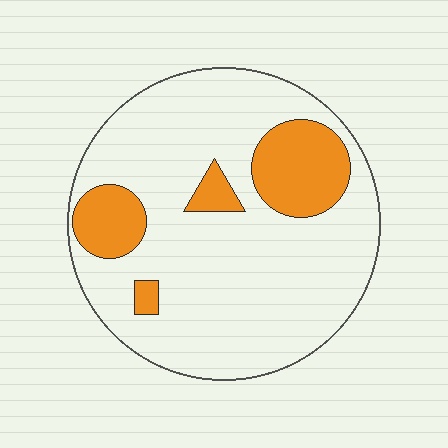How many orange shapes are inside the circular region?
4.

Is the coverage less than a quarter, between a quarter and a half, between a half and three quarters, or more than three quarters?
Less than a quarter.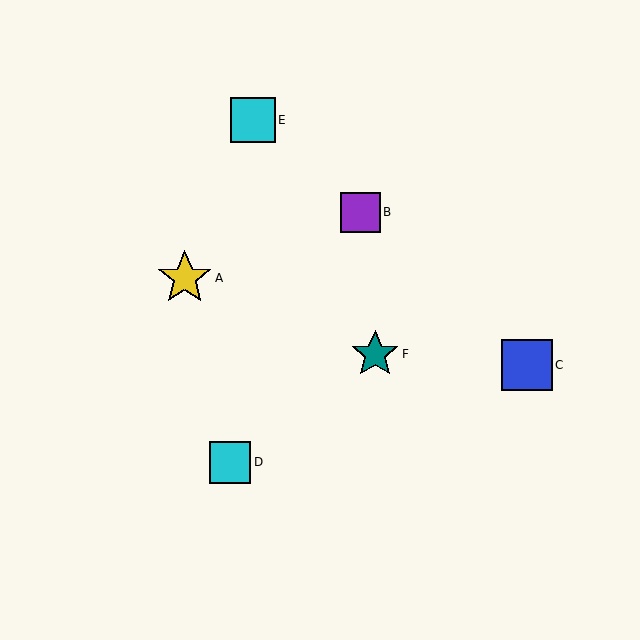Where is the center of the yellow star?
The center of the yellow star is at (185, 278).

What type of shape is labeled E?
Shape E is a cyan square.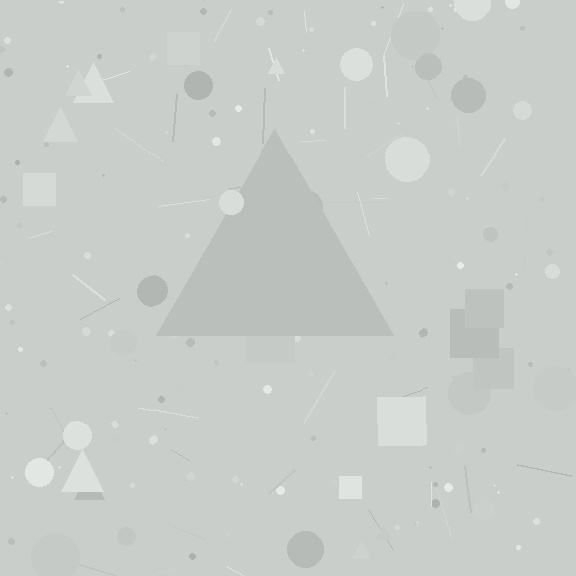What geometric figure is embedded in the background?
A triangle is embedded in the background.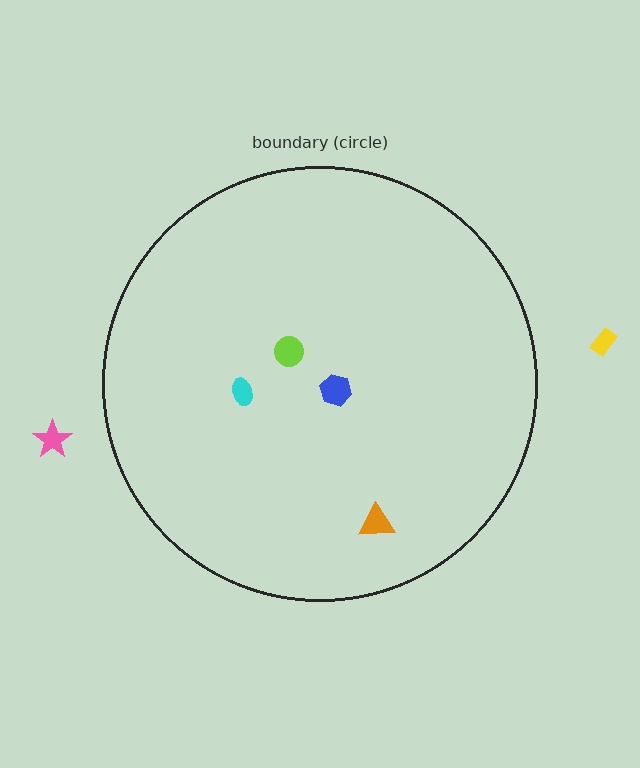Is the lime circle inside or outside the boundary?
Inside.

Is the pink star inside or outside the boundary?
Outside.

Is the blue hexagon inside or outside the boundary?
Inside.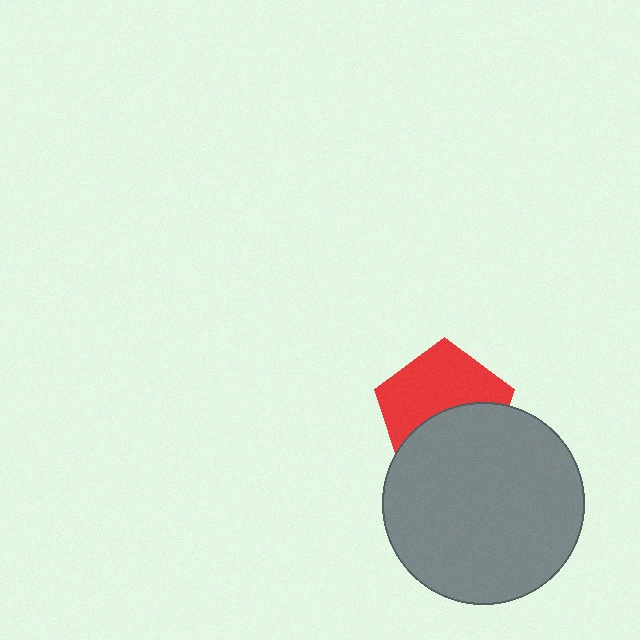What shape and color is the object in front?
The object in front is a gray circle.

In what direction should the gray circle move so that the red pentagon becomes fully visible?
The gray circle should move down. That is the shortest direction to clear the overlap and leave the red pentagon fully visible.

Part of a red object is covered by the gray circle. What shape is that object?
It is a pentagon.